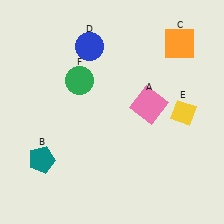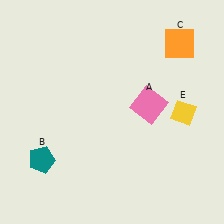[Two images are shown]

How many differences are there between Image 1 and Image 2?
There are 2 differences between the two images.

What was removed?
The blue circle (D), the green circle (F) were removed in Image 2.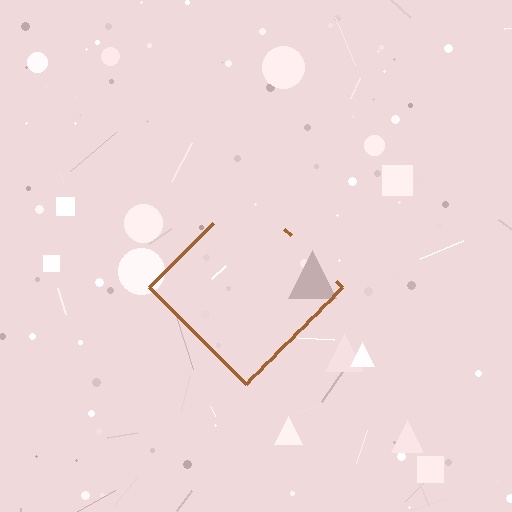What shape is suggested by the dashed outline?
The dashed outline suggests a diamond.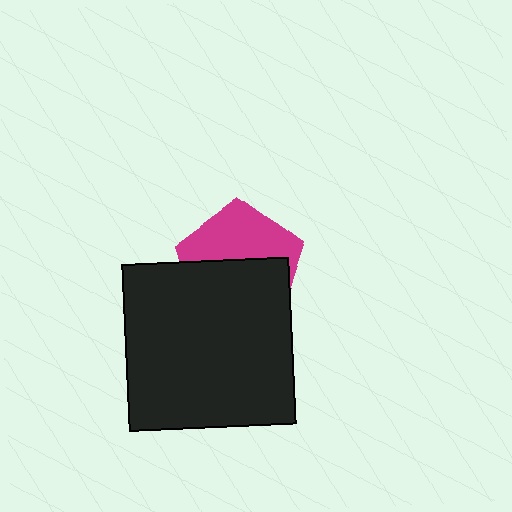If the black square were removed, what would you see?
You would see the complete magenta pentagon.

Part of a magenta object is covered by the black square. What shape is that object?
It is a pentagon.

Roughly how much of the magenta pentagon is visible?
About half of it is visible (roughly 45%).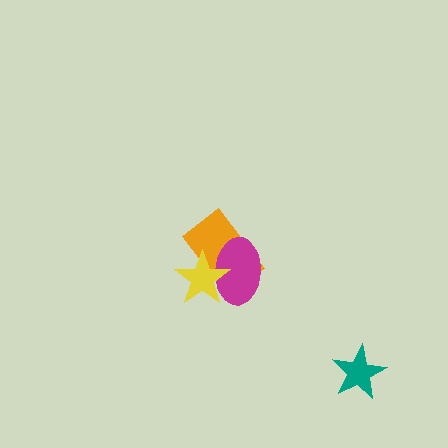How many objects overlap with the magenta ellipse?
2 objects overlap with the magenta ellipse.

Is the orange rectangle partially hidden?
Yes, it is partially covered by another shape.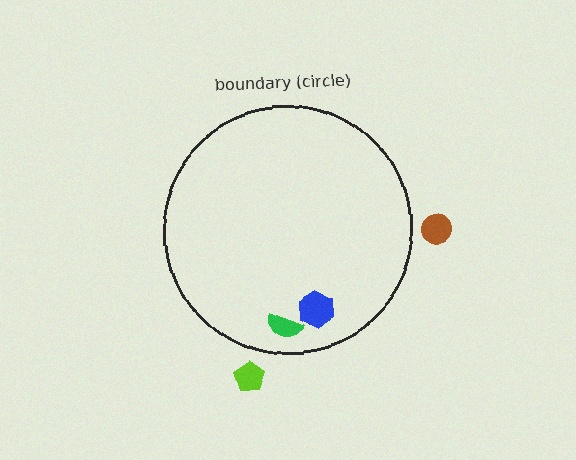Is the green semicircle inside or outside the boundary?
Inside.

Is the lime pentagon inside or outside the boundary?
Outside.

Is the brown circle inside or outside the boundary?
Outside.